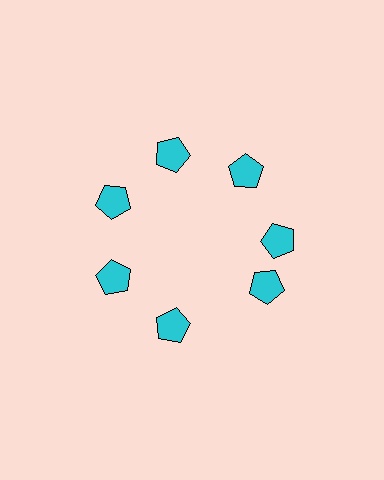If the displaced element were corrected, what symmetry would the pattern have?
It would have 7-fold rotational symmetry — the pattern would map onto itself every 51 degrees.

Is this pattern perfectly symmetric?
No. The 7 cyan pentagons are arranged in a ring, but one element near the 5 o'clock position is rotated out of alignment along the ring, breaking the 7-fold rotational symmetry.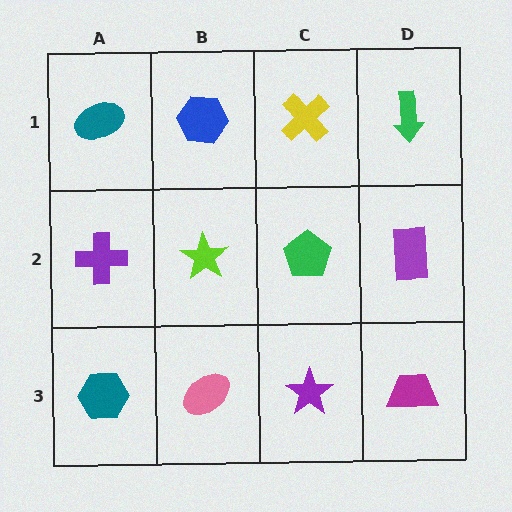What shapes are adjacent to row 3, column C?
A green pentagon (row 2, column C), a pink ellipse (row 3, column B), a magenta trapezoid (row 3, column D).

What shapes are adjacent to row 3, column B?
A lime star (row 2, column B), a teal hexagon (row 3, column A), a purple star (row 3, column C).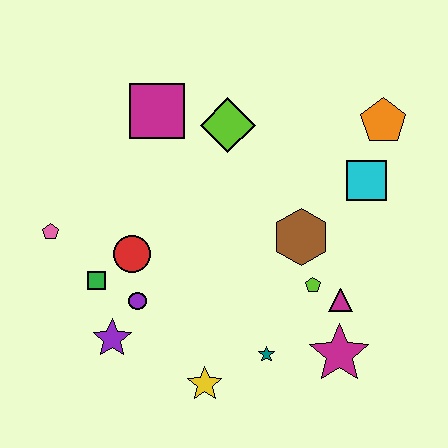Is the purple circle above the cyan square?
No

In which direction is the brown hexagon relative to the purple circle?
The brown hexagon is to the right of the purple circle.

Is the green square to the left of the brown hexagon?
Yes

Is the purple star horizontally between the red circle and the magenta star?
No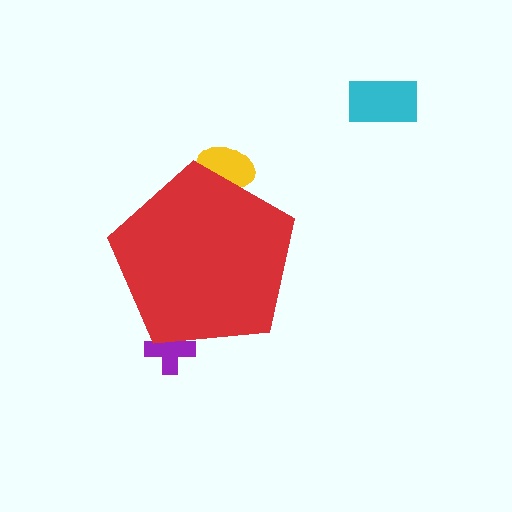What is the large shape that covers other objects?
A red pentagon.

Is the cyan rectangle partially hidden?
No, the cyan rectangle is fully visible.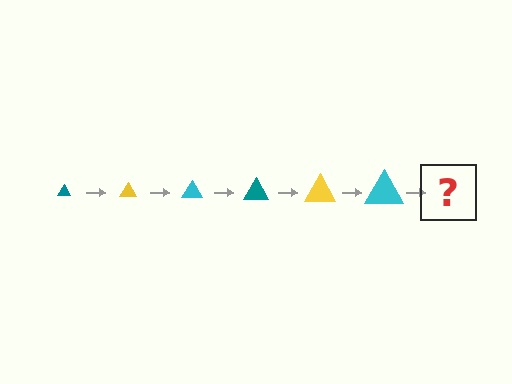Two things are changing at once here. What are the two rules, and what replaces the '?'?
The two rules are that the triangle grows larger each step and the color cycles through teal, yellow, and cyan. The '?' should be a teal triangle, larger than the previous one.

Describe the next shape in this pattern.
It should be a teal triangle, larger than the previous one.